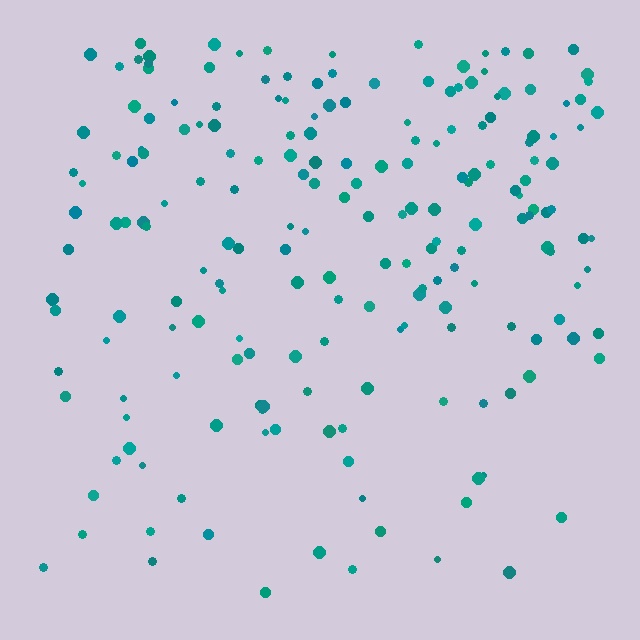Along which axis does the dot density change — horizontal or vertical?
Vertical.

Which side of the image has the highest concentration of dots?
The top.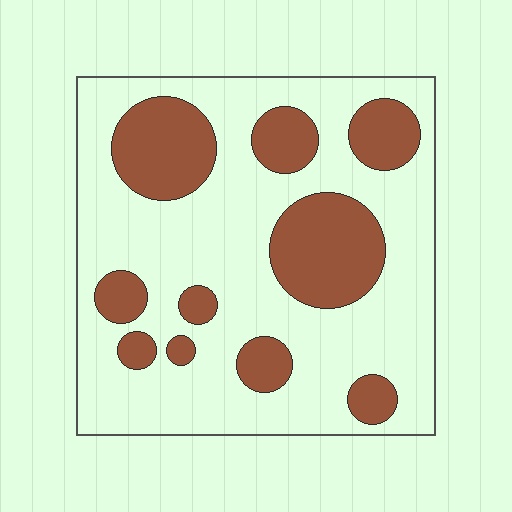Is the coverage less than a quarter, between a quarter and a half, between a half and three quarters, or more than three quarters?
Between a quarter and a half.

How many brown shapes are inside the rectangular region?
10.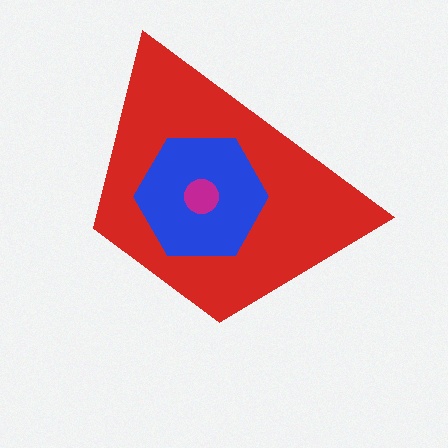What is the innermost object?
The magenta circle.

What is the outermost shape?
The red trapezoid.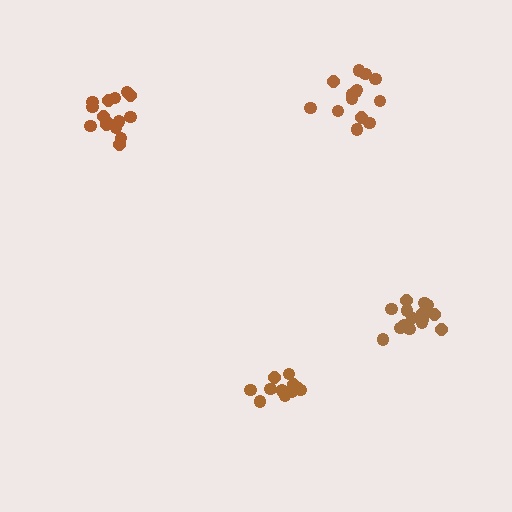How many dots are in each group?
Group 1: 15 dots, Group 2: 15 dots, Group 3: 14 dots, Group 4: 12 dots (56 total).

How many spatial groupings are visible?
There are 4 spatial groupings.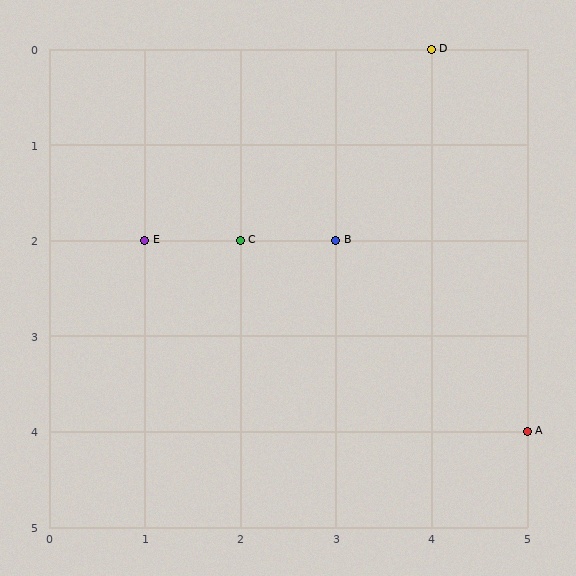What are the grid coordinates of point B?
Point B is at grid coordinates (3, 2).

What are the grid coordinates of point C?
Point C is at grid coordinates (2, 2).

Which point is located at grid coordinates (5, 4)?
Point A is at (5, 4).